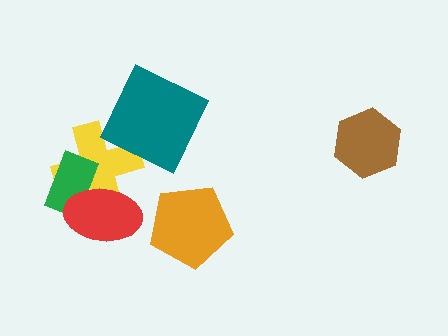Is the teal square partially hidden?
No, no other shape covers it.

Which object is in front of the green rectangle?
The red ellipse is in front of the green rectangle.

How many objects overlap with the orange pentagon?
0 objects overlap with the orange pentagon.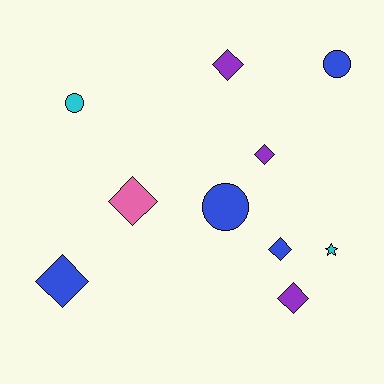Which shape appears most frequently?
Diamond, with 6 objects.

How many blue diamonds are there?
There are 2 blue diamonds.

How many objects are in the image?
There are 10 objects.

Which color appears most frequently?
Blue, with 4 objects.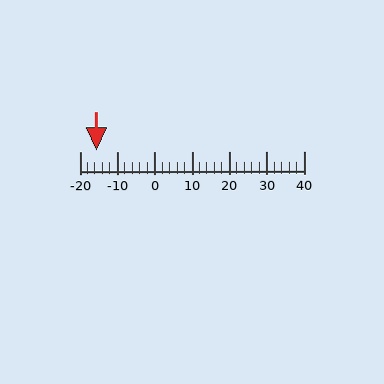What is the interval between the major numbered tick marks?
The major tick marks are spaced 10 units apart.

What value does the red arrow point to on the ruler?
The red arrow points to approximately -16.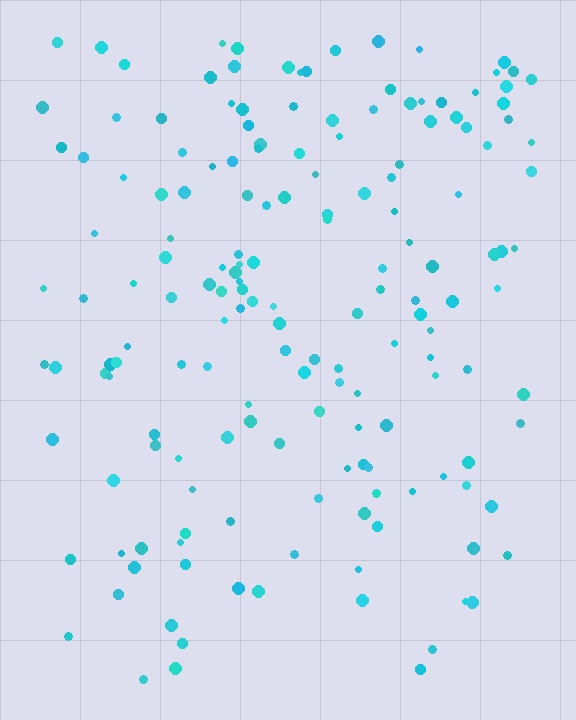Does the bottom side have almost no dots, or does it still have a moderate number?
Still a moderate number, just noticeably fewer than the top.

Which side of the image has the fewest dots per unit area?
The bottom.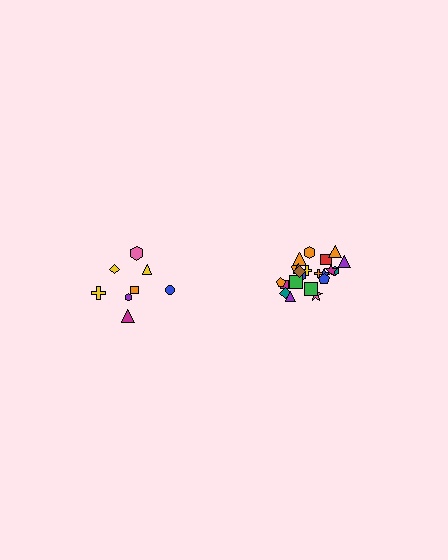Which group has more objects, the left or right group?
The right group.